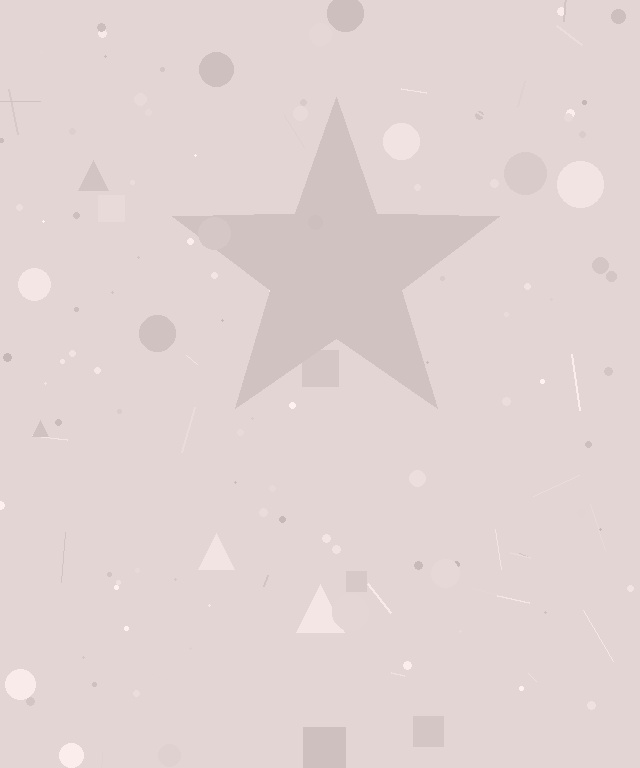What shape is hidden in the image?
A star is hidden in the image.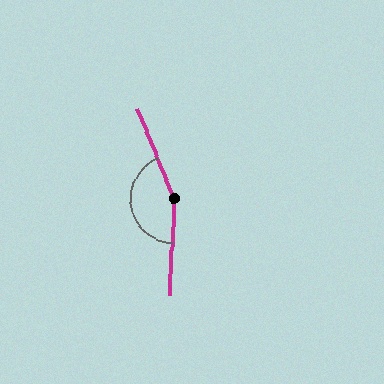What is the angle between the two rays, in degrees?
Approximately 155 degrees.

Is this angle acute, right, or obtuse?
It is obtuse.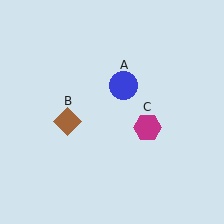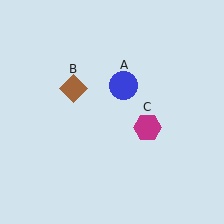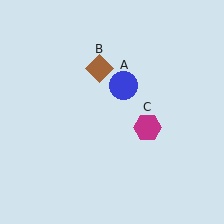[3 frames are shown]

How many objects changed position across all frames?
1 object changed position: brown diamond (object B).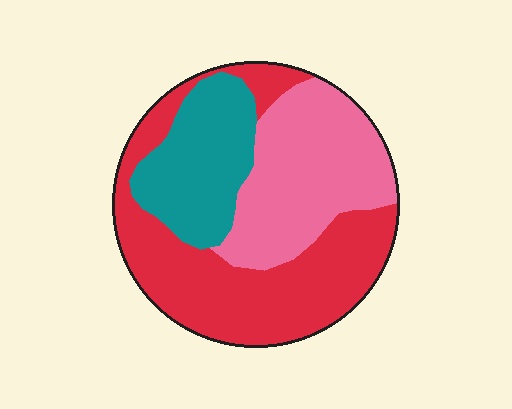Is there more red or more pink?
Red.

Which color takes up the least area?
Teal, at roughly 20%.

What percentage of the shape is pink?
Pink takes up about one third (1/3) of the shape.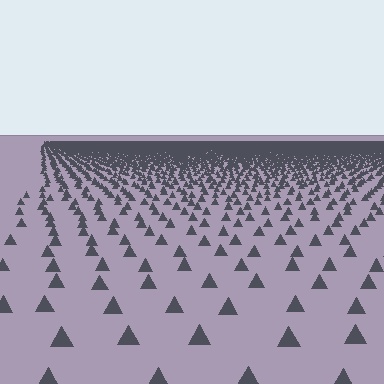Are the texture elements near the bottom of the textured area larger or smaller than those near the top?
Larger. Near the bottom, elements are closer to the viewer and appear at a bigger on-screen size.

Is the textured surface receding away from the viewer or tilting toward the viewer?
The surface is receding away from the viewer. Texture elements get smaller and denser toward the top.